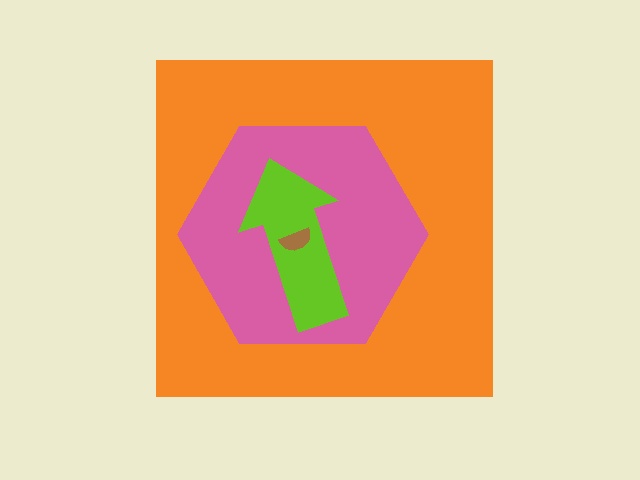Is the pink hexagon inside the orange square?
Yes.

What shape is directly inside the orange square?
The pink hexagon.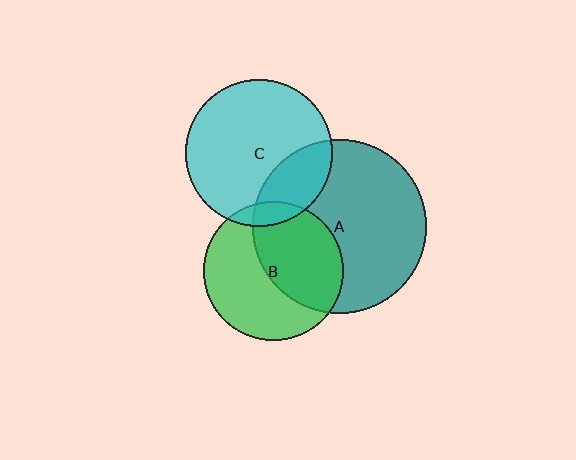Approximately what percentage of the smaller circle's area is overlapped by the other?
Approximately 25%.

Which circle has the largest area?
Circle A (teal).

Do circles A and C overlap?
Yes.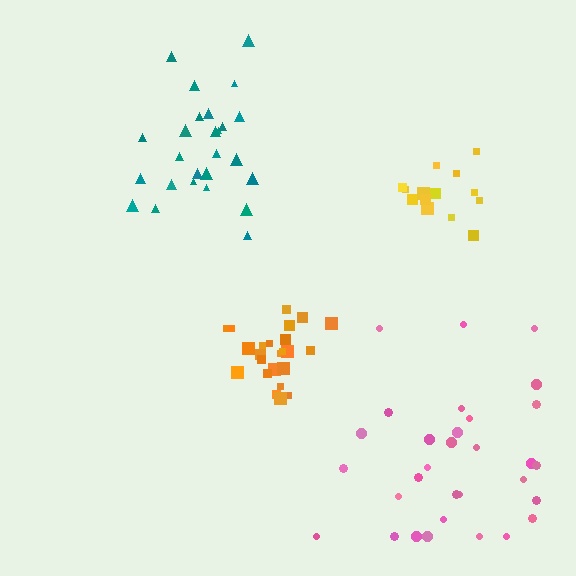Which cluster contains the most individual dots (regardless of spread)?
Pink (31).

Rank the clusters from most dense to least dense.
orange, yellow, teal, pink.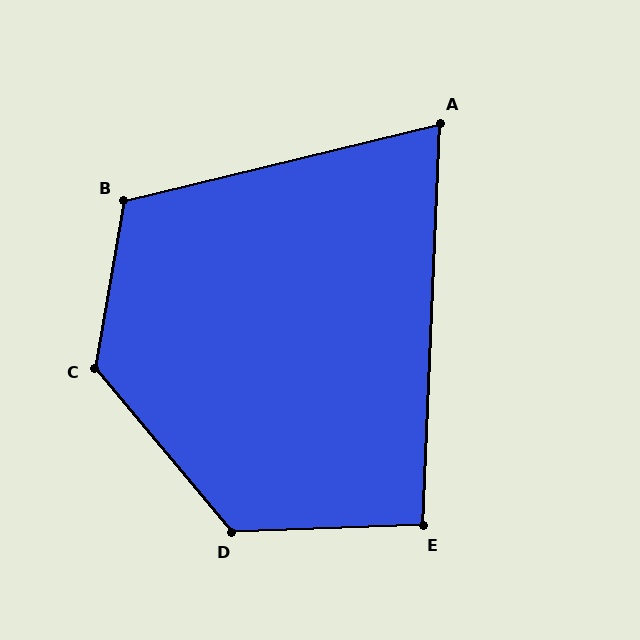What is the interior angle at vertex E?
Approximately 94 degrees (approximately right).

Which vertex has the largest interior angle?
C, at approximately 131 degrees.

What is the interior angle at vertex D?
Approximately 128 degrees (obtuse).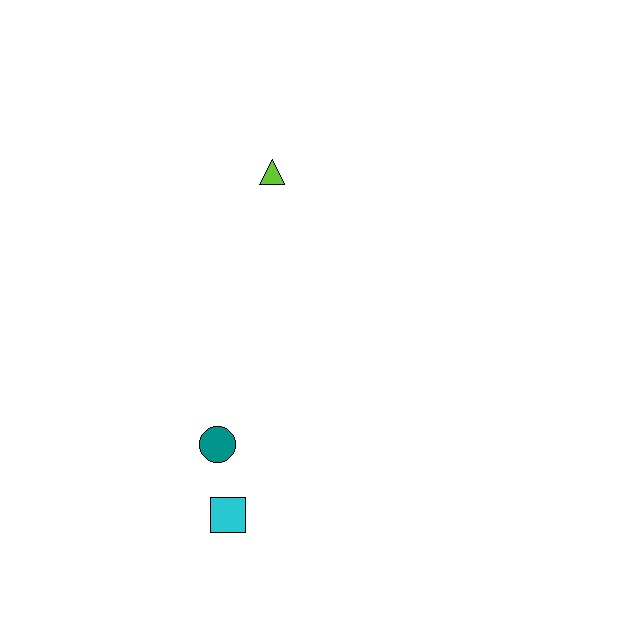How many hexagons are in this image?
There are no hexagons.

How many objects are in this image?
There are 3 objects.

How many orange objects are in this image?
There are no orange objects.